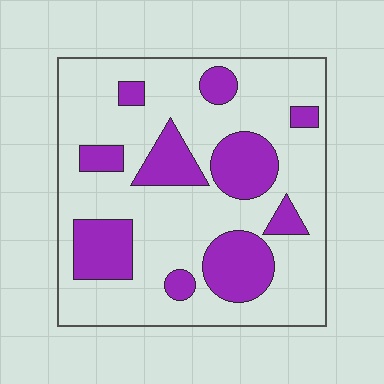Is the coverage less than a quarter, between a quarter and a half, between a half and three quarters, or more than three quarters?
Between a quarter and a half.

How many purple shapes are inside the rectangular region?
10.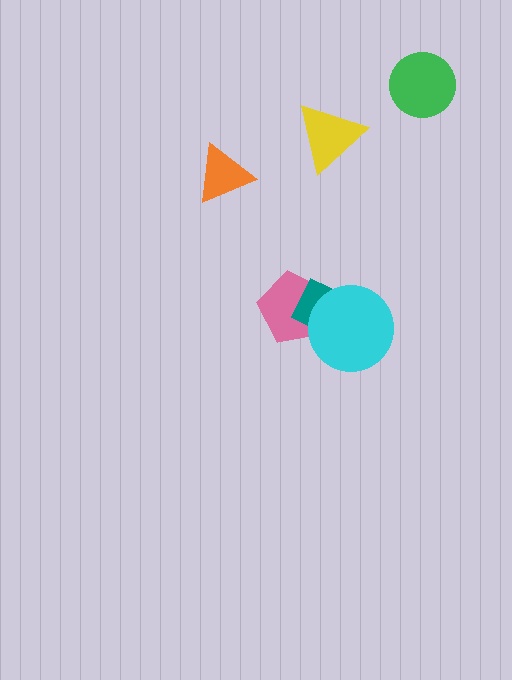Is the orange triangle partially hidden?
No, no other shape covers it.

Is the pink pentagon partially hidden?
Yes, it is partially covered by another shape.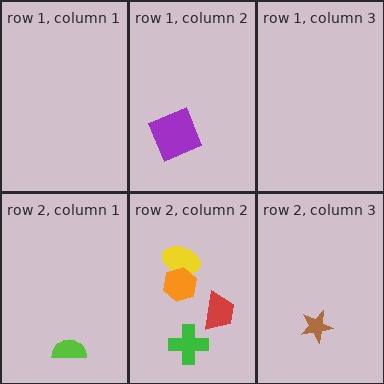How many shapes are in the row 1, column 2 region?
1.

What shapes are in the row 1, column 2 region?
The purple square.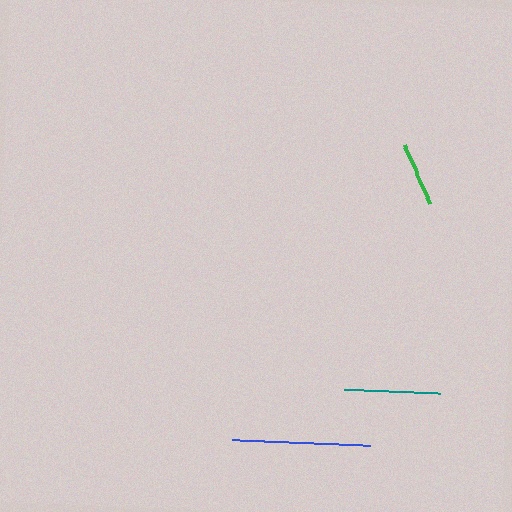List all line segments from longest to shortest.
From longest to shortest: blue, teal, green.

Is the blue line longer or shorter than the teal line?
The blue line is longer than the teal line.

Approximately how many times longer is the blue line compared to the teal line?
The blue line is approximately 1.5 times the length of the teal line.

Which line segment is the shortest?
The green line is the shortest at approximately 65 pixels.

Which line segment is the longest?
The blue line is the longest at approximately 139 pixels.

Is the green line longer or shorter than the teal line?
The teal line is longer than the green line.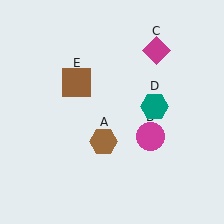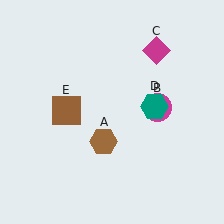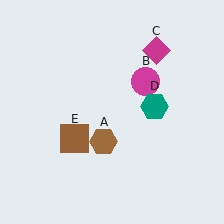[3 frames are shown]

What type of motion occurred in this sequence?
The magenta circle (object B), brown square (object E) rotated counterclockwise around the center of the scene.